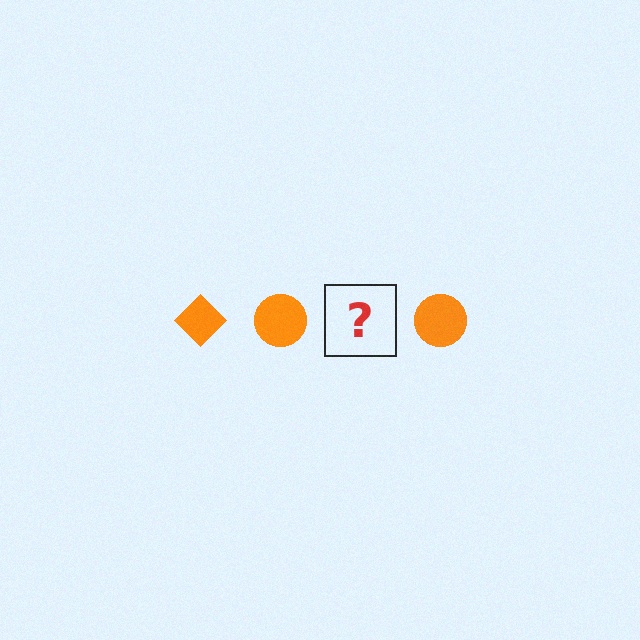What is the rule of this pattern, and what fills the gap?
The rule is that the pattern cycles through diamond, circle shapes in orange. The gap should be filled with an orange diamond.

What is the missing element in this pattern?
The missing element is an orange diamond.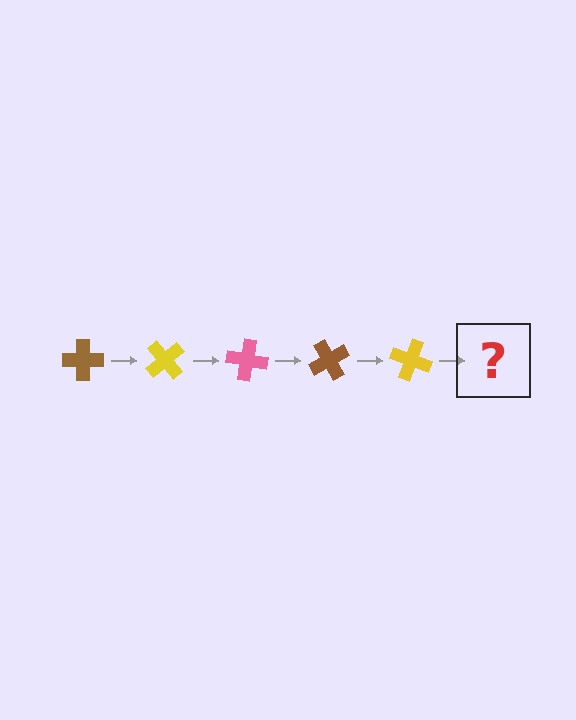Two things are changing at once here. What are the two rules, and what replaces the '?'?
The two rules are that it rotates 50 degrees each step and the color cycles through brown, yellow, and pink. The '?' should be a pink cross, rotated 250 degrees from the start.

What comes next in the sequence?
The next element should be a pink cross, rotated 250 degrees from the start.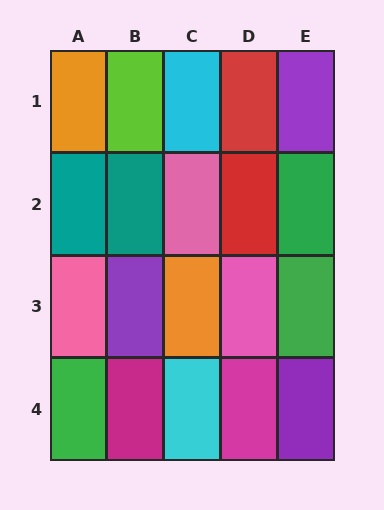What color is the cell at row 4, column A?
Green.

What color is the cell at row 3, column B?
Purple.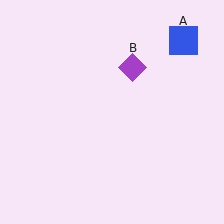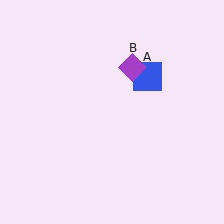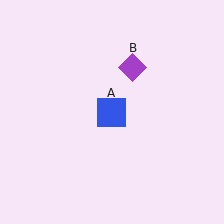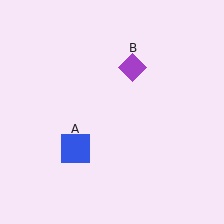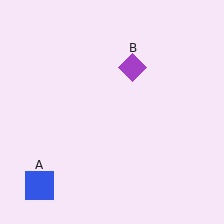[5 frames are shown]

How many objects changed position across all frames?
1 object changed position: blue square (object A).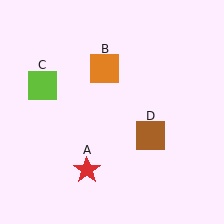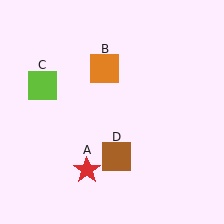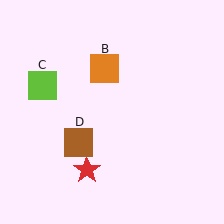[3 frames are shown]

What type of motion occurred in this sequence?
The brown square (object D) rotated clockwise around the center of the scene.